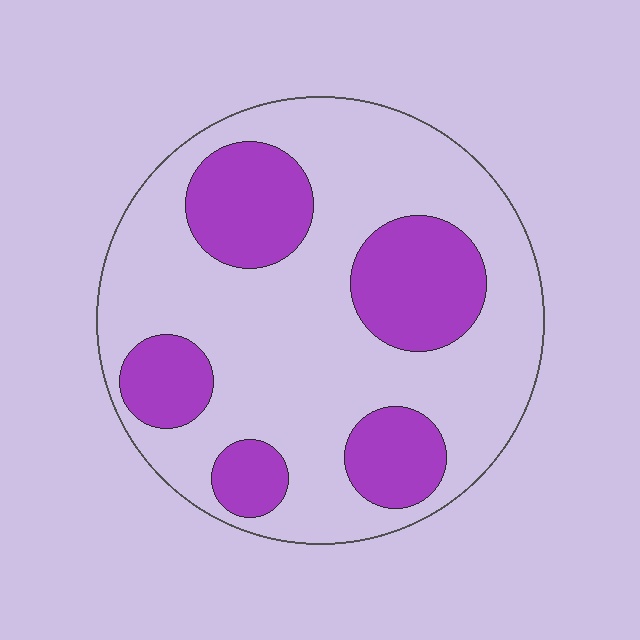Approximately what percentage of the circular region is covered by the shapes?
Approximately 30%.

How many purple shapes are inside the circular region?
5.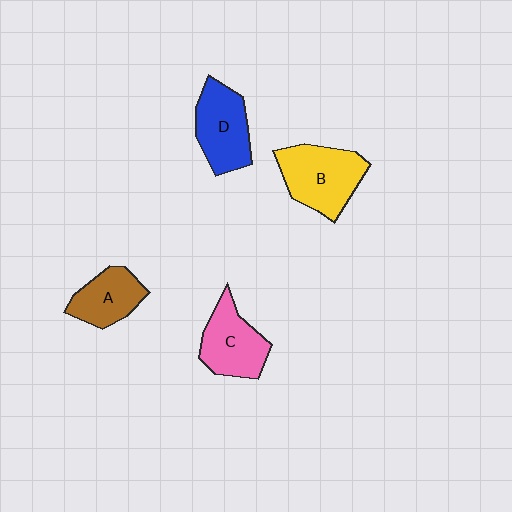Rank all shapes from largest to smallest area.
From largest to smallest: B (yellow), D (blue), C (pink), A (brown).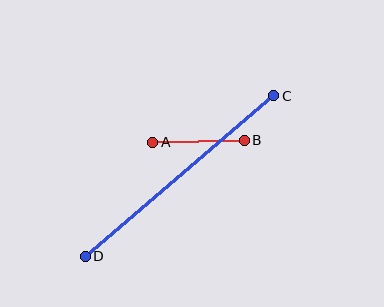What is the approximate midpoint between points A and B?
The midpoint is at approximately (199, 141) pixels.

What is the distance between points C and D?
The distance is approximately 248 pixels.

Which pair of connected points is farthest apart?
Points C and D are farthest apart.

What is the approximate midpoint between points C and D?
The midpoint is at approximately (180, 176) pixels.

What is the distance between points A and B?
The distance is approximately 91 pixels.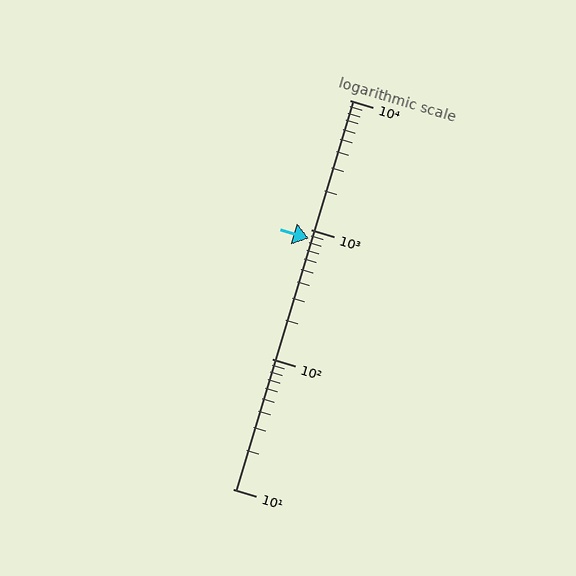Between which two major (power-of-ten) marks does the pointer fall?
The pointer is between 100 and 1000.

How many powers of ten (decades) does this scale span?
The scale spans 3 decades, from 10 to 10000.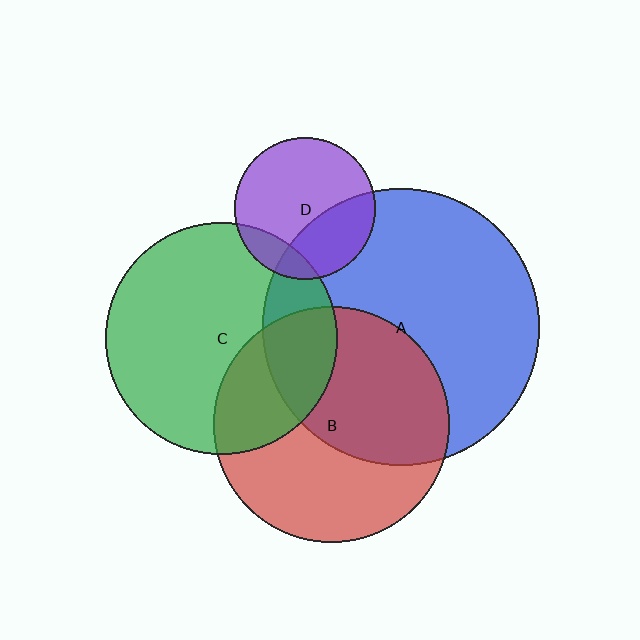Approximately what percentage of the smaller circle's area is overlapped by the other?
Approximately 50%.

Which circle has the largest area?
Circle A (blue).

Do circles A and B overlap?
Yes.